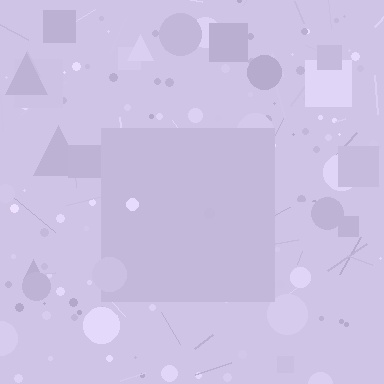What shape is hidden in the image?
A square is hidden in the image.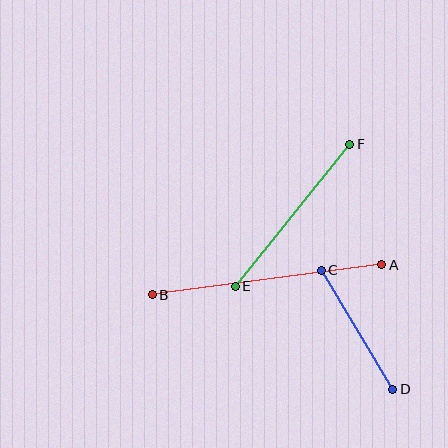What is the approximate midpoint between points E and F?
The midpoint is at approximately (293, 215) pixels.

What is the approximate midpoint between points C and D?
The midpoint is at approximately (357, 330) pixels.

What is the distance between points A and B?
The distance is approximately 231 pixels.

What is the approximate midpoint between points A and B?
The midpoint is at approximately (267, 280) pixels.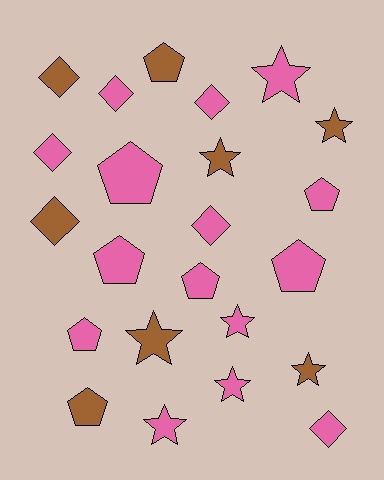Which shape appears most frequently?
Pentagon, with 8 objects.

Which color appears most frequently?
Pink, with 15 objects.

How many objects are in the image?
There are 23 objects.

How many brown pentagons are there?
There are 2 brown pentagons.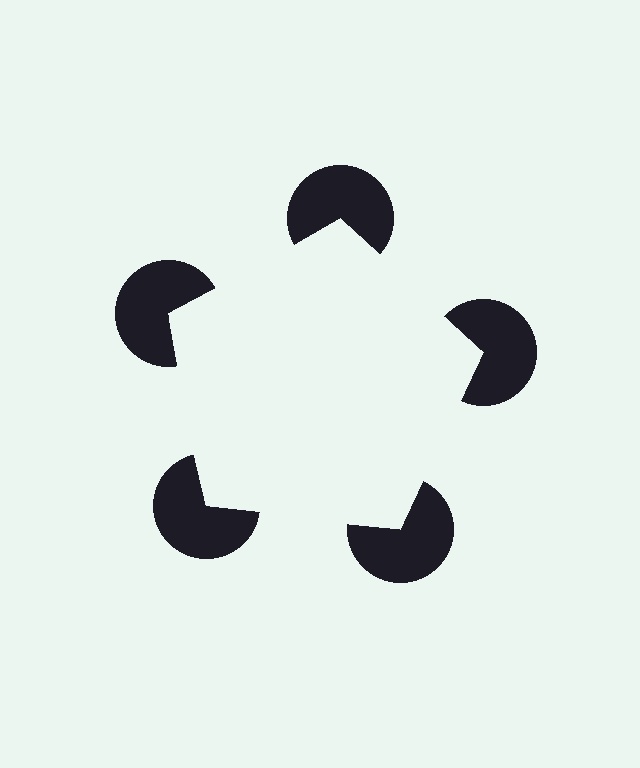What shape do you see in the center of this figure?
An illusory pentagon — its edges are inferred from the aligned wedge cuts in the pac-man discs, not physically drawn.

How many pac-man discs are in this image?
There are 5 — one at each vertex of the illusory pentagon.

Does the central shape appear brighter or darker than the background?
It typically appears slightly brighter than the background, even though no actual brightness change is drawn.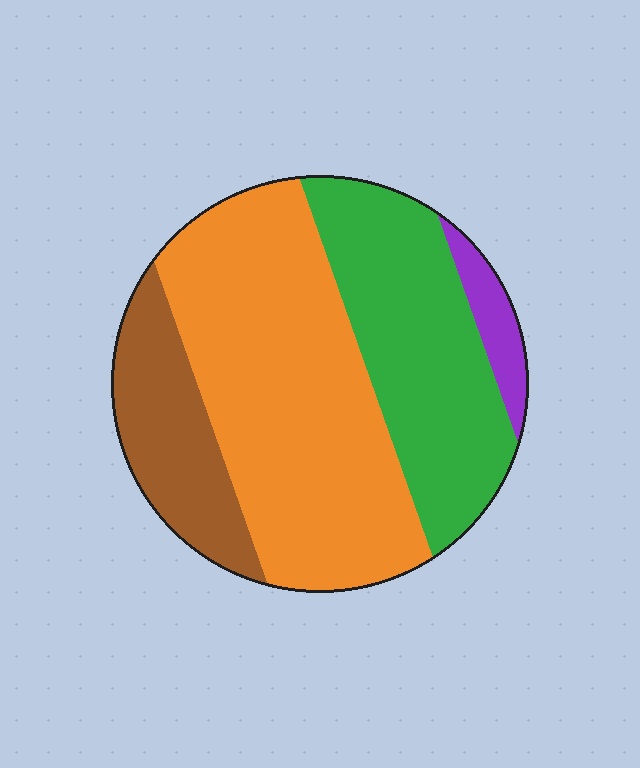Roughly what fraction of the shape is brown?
Brown covers 17% of the shape.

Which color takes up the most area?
Orange, at roughly 50%.